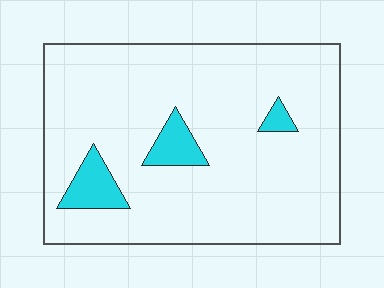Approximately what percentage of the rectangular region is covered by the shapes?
Approximately 10%.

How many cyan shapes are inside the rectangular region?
3.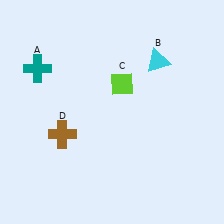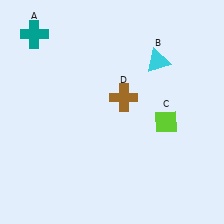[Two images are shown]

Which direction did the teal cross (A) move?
The teal cross (A) moved up.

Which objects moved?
The objects that moved are: the teal cross (A), the lime diamond (C), the brown cross (D).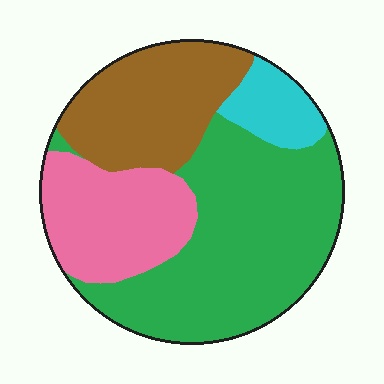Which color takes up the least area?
Cyan, at roughly 10%.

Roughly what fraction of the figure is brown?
Brown takes up about one quarter (1/4) of the figure.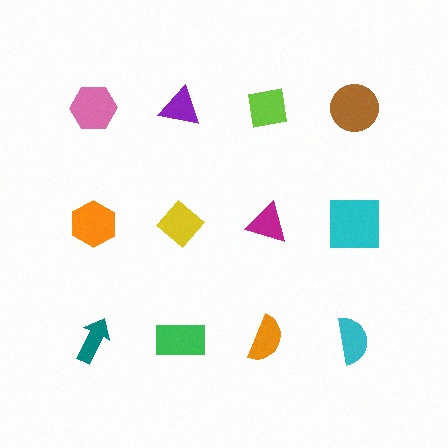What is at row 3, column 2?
A green rectangle.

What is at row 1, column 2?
A purple triangle.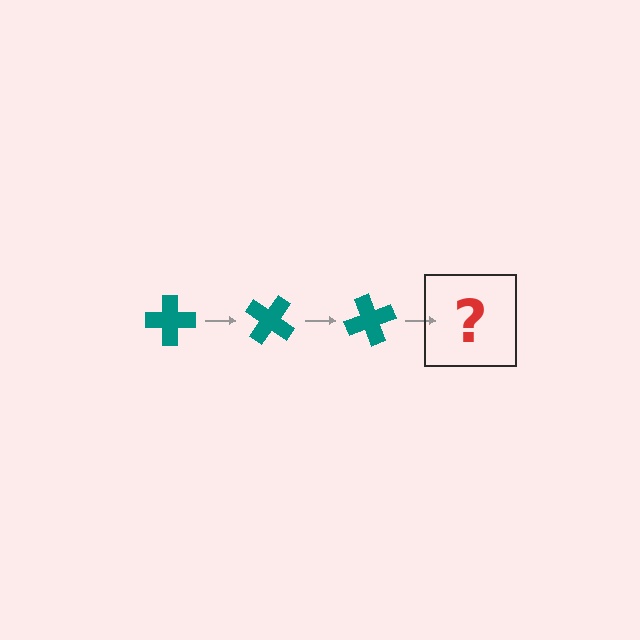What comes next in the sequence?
The next element should be a teal cross rotated 105 degrees.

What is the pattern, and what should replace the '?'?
The pattern is that the cross rotates 35 degrees each step. The '?' should be a teal cross rotated 105 degrees.